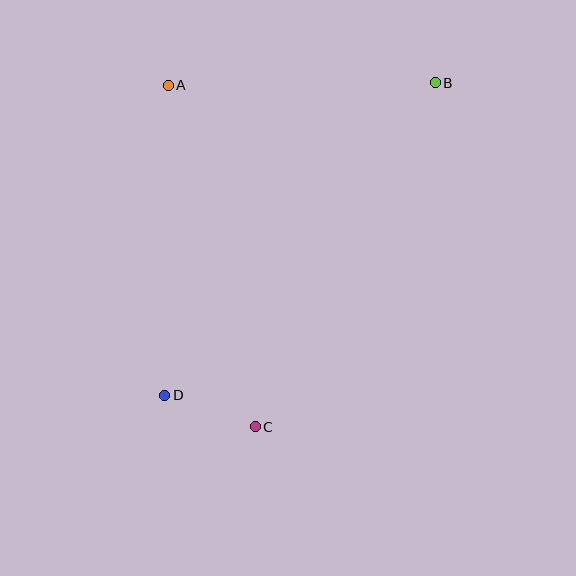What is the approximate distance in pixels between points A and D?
The distance between A and D is approximately 310 pixels.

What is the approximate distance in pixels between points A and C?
The distance between A and C is approximately 353 pixels.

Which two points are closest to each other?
Points C and D are closest to each other.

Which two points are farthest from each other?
Points B and D are farthest from each other.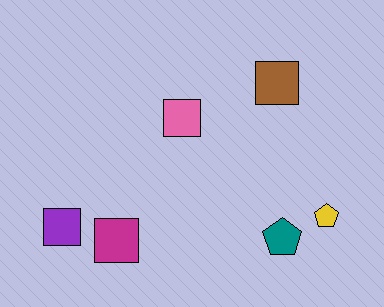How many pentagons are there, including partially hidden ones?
There are 2 pentagons.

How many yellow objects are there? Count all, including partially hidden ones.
There is 1 yellow object.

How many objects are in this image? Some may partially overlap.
There are 6 objects.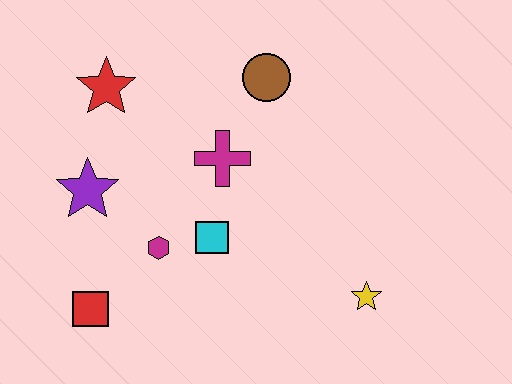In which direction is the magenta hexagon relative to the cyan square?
The magenta hexagon is to the left of the cyan square.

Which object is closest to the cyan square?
The magenta hexagon is closest to the cyan square.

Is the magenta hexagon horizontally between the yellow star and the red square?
Yes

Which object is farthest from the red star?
The yellow star is farthest from the red star.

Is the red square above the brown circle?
No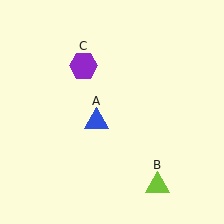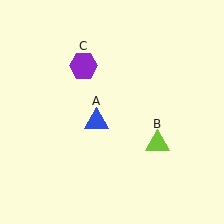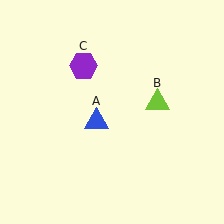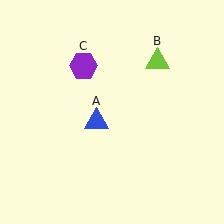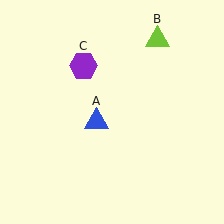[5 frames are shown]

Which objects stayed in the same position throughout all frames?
Blue triangle (object A) and purple hexagon (object C) remained stationary.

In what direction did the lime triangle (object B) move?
The lime triangle (object B) moved up.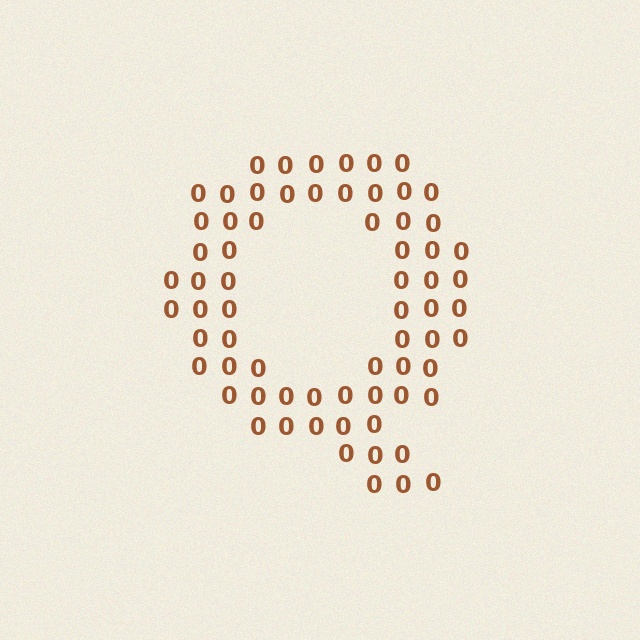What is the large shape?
The large shape is the letter Q.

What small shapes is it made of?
It is made of small digit 0's.